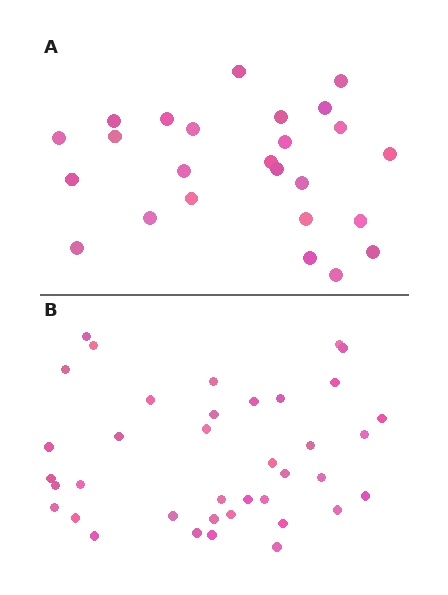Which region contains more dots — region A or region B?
Region B (the bottom region) has more dots.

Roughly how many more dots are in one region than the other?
Region B has approximately 15 more dots than region A.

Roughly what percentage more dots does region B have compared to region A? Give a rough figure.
About 50% more.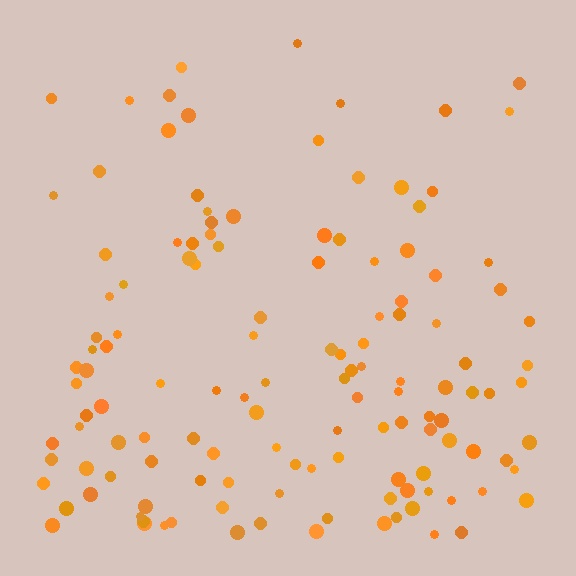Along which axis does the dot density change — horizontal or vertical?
Vertical.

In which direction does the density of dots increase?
From top to bottom, with the bottom side densest.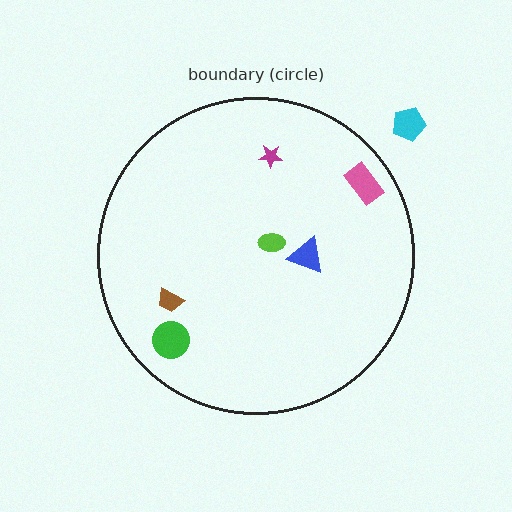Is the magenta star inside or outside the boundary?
Inside.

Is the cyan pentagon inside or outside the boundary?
Outside.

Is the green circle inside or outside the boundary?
Inside.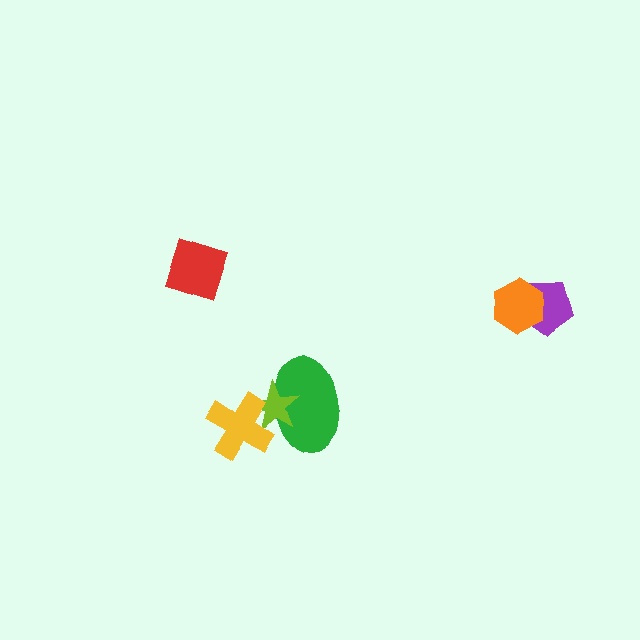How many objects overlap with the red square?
0 objects overlap with the red square.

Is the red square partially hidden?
No, no other shape covers it.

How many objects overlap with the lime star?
2 objects overlap with the lime star.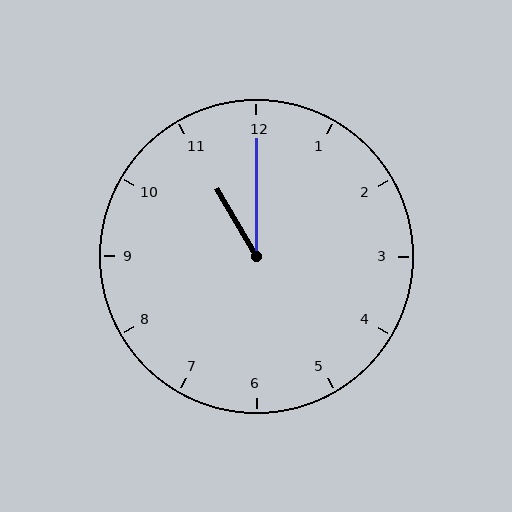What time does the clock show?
11:00.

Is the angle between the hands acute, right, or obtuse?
It is acute.